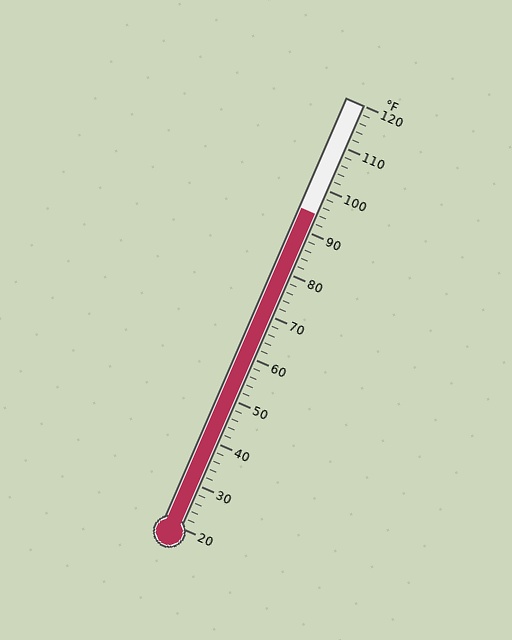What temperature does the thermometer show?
The thermometer shows approximately 94°F.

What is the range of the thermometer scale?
The thermometer scale ranges from 20°F to 120°F.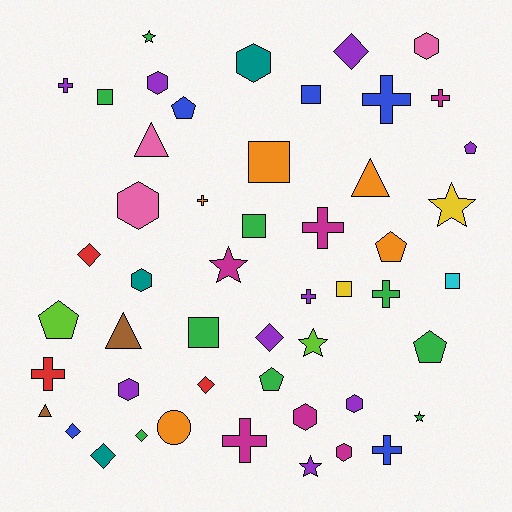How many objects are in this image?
There are 50 objects.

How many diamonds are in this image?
There are 7 diamonds.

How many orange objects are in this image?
There are 5 orange objects.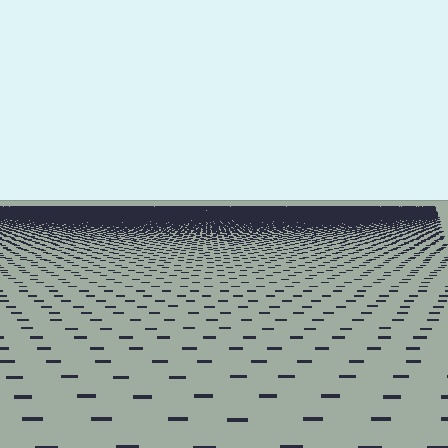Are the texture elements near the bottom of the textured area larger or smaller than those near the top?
Larger. Near the bottom, elements are closer to the viewer and appear at a bigger on-screen size.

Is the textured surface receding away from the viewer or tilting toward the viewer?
The surface is receding away from the viewer. Texture elements get smaller and denser toward the top.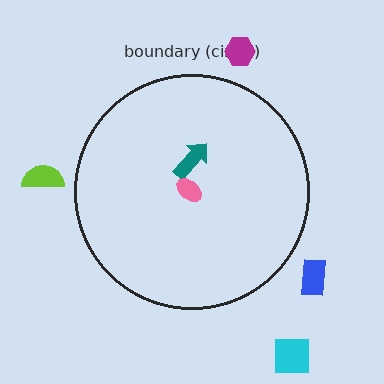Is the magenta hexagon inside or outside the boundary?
Outside.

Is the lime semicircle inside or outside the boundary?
Outside.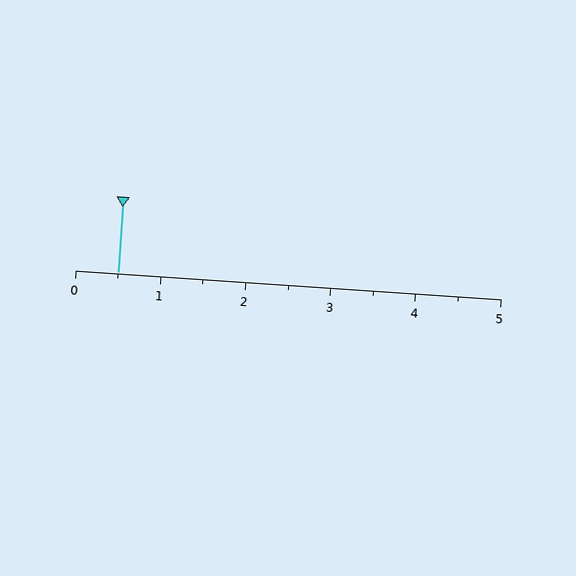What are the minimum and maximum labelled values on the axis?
The axis runs from 0 to 5.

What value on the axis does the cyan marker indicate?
The marker indicates approximately 0.5.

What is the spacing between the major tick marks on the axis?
The major ticks are spaced 1 apart.